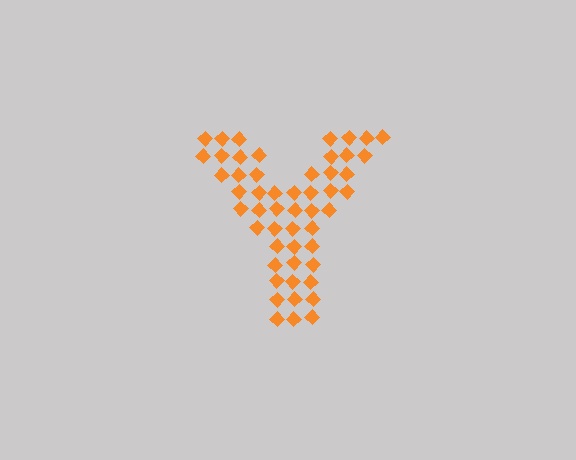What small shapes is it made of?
It is made of small diamonds.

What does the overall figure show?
The overall figure shows the letter Y.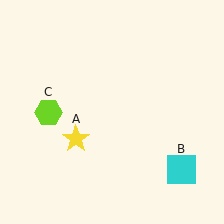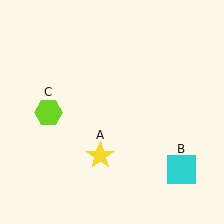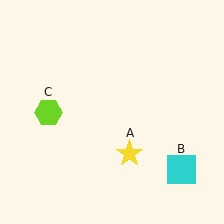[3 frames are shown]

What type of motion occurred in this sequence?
The yellow star (object A) rotated counterclockwise around the center of the scene.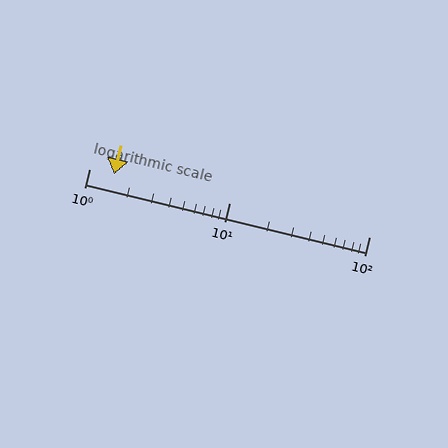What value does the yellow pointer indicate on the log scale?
The pointer indicates approximately 1.5.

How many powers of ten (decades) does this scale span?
The scale spans 2 decades, from 1 to 100.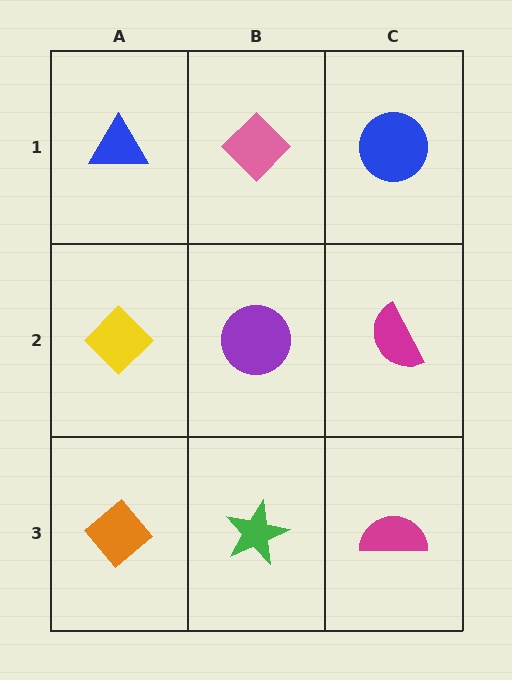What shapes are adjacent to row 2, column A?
A blue triangle (row 1, column A), an orange diamond (row 3, column A), a purple circle (row 2, column B).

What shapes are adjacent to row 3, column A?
A yellow diamond (row 2, column A), a green star (row 3, column B).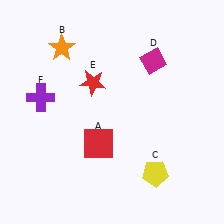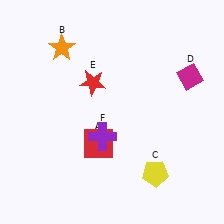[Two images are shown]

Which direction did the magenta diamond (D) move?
The magenta diamond (D) moved right.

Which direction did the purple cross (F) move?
The purple cross (F) moved right.